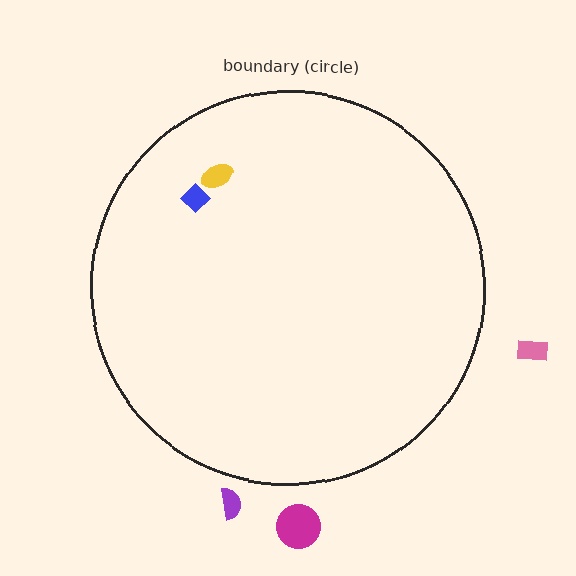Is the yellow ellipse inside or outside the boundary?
Inside.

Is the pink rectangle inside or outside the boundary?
Outside.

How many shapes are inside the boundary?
2 inside, 3 outside.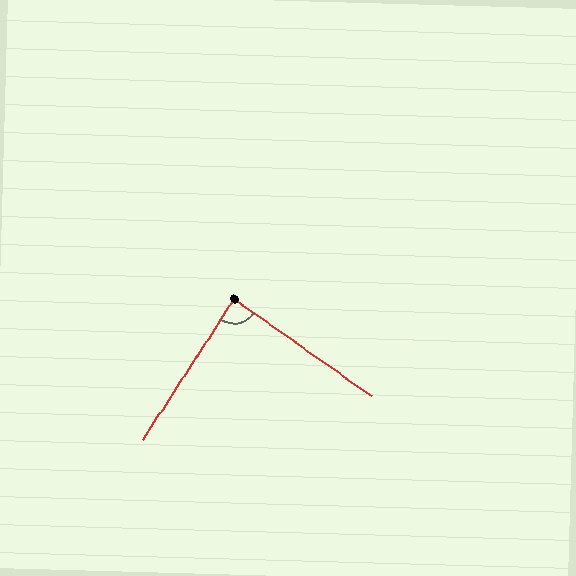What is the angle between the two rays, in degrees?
Approximately 88 degrees.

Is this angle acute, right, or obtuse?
It is approximately a right angle.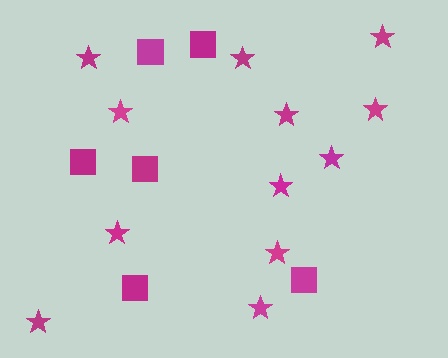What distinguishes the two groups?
There are 2 groups: one group of stars (12) and one group of squares (6).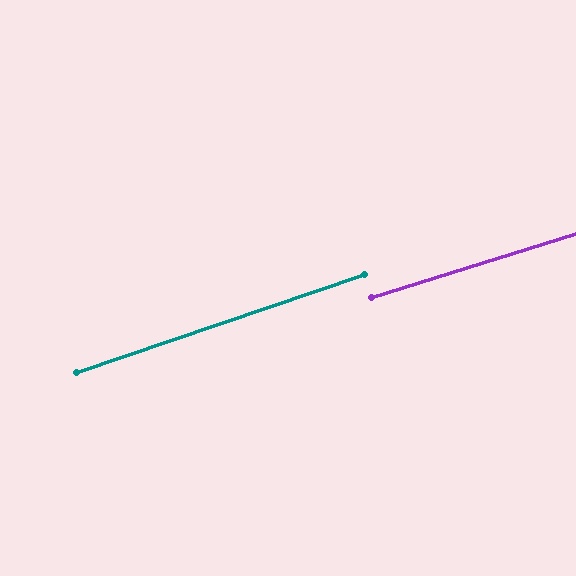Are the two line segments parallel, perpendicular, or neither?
Parallel — their directions differ by only 1.6°.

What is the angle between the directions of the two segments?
Approximately 2 degrees.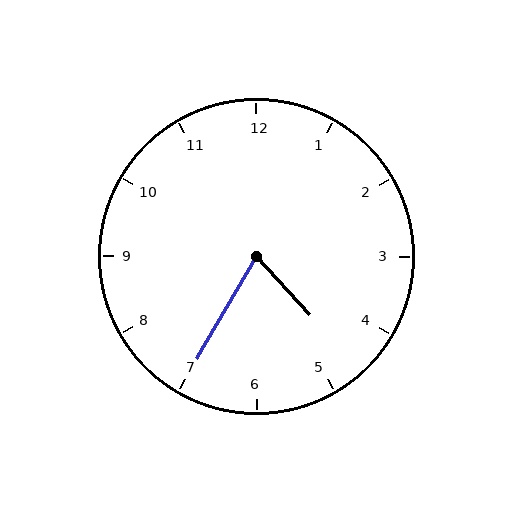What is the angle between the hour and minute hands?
Approximately 72 degrees.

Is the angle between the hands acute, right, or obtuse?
It is acute.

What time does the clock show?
4:35.